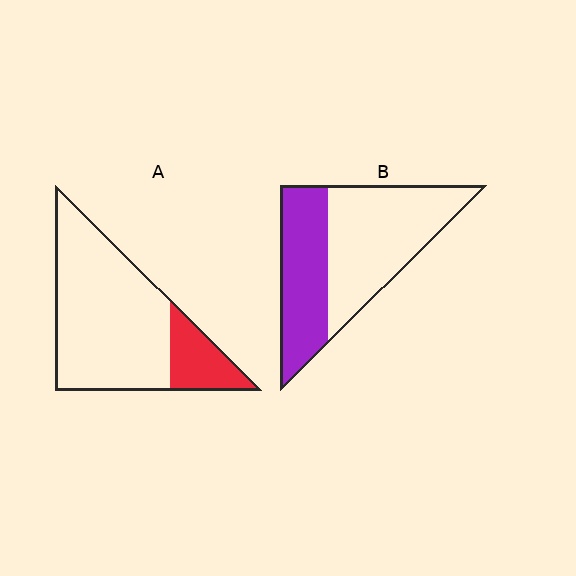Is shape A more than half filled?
No.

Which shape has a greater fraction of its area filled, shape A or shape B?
Shape B.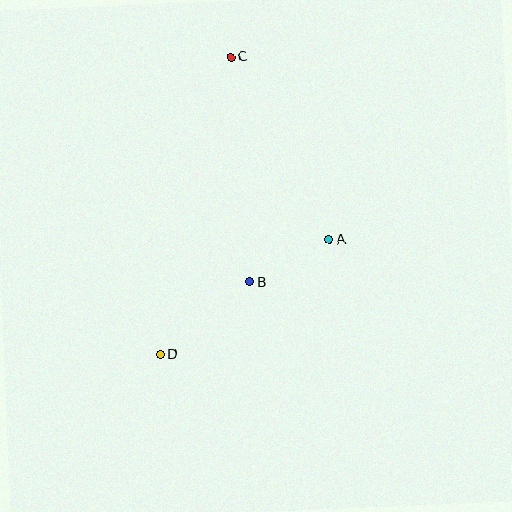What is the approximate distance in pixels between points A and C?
The distance between A and C is approximately 208 pixels.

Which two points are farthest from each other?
Points C and D are farthest from each other.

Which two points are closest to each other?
Points A and B are closest to each other.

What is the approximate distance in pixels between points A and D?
The distance between A and D is approximately 205 pixels.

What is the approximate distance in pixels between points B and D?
The distance between B and D is approximately 115 pixels.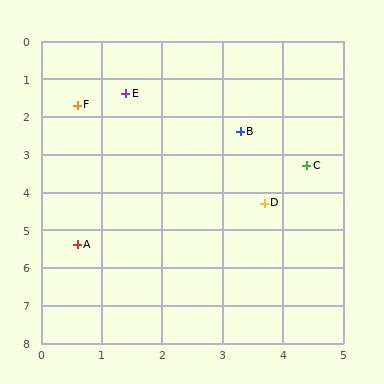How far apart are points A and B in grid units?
Points A and B are about 4.0 grid units apart.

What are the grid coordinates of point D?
Point D is at approximately (3.7, 4.3).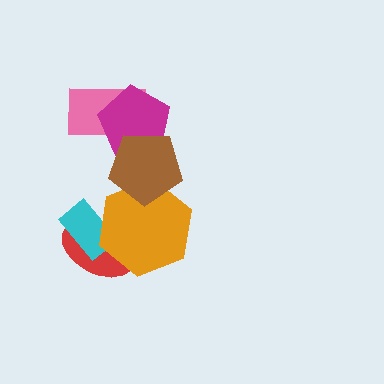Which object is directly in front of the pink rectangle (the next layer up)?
The magenta pentagon is directly in front of the pink rectangle.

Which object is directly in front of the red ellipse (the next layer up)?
The cyan rectangle is directly in front of the red ellipse.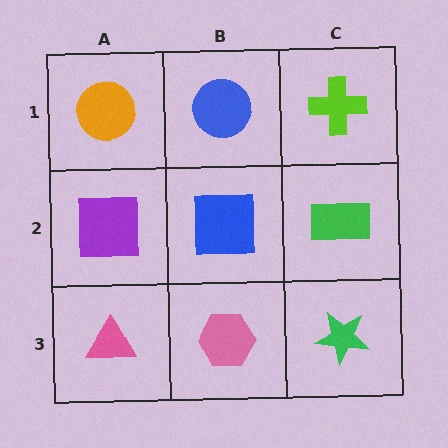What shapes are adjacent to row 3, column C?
A green rectangle (row 2, column C), a pink hexagon (row 3, column B).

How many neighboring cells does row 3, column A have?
2.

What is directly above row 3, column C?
A green rectangle.